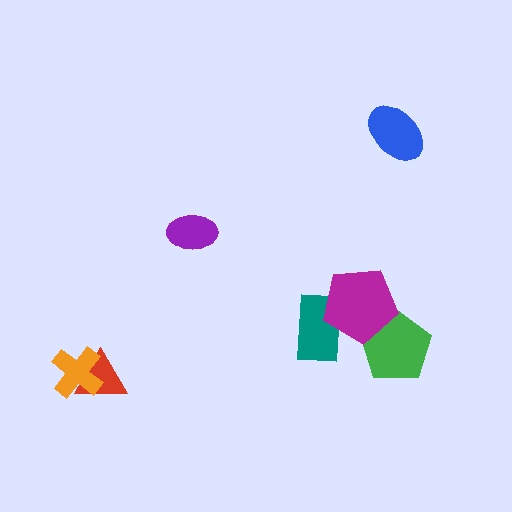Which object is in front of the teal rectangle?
The magenta pentagon is in front of the teal rectangle.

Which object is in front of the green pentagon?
The magenta pentagon is in front of the green pentagon.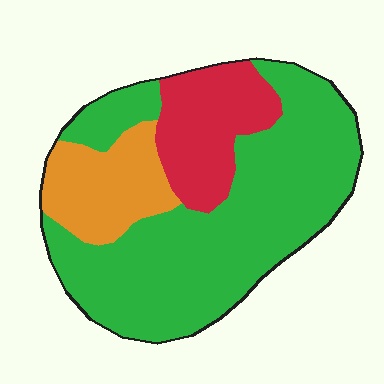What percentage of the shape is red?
Red covers 19% of the shape.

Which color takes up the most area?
Green, at roughly 65%.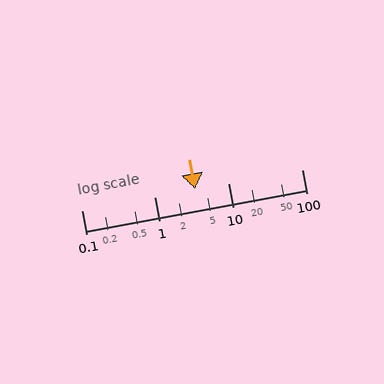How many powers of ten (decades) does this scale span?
The scale spans 3 decades, from 0.1 to 100.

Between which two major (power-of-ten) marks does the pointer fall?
The pointer is between 1 and 10.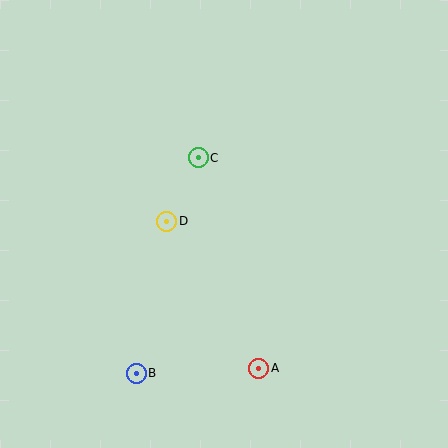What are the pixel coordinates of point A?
Point A is at (259, 368).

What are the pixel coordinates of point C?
Point C is at (198, 158).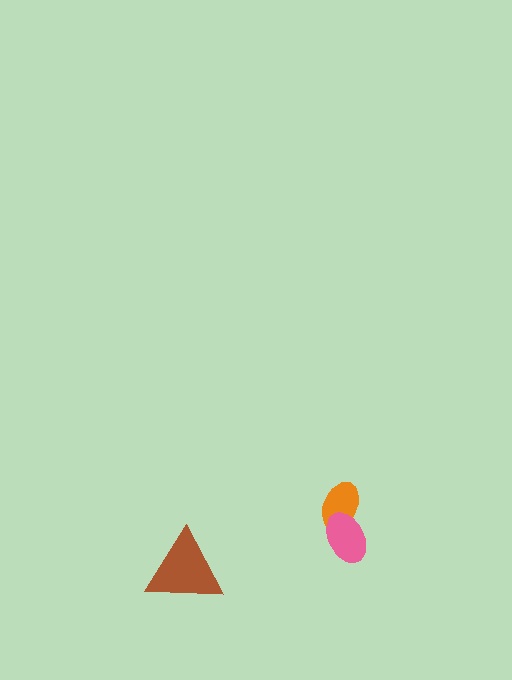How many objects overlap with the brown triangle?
0 objects overlap with the brown triangle.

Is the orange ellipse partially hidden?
Yes, it is partially covered by another shape.